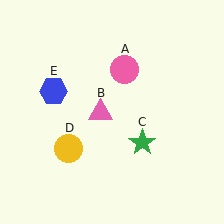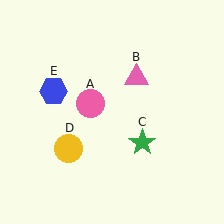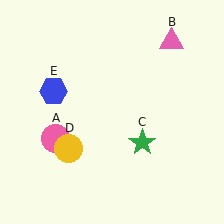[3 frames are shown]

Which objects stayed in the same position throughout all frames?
Green star (object C) and yellow circle (object D) and blue hexagon (object E) remained stationary.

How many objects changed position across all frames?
2 objects changed position: pink circle (object A), pink triangle (object B).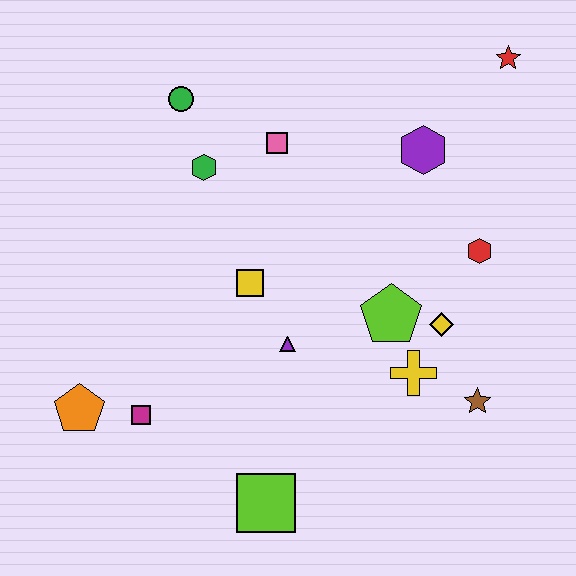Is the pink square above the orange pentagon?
Yes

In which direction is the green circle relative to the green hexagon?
The green circle is above the green hexagon.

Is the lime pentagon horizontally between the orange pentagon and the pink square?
No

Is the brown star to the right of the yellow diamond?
Yes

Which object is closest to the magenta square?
The orange pentagon is closest to the magenta square.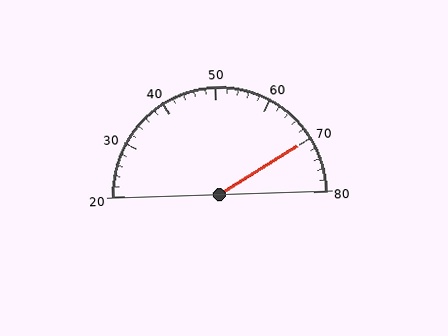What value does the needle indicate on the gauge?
The needle indicates approximately 70.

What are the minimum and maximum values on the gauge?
The gauge ranges from 20 to 80.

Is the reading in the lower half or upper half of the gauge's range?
The reading is in the upper half of the range (20 to 80).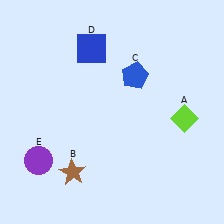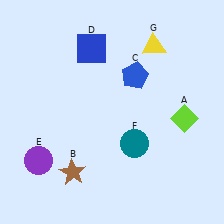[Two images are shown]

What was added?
A teal circle (F), a yellow triangle (G) were added in Image 2.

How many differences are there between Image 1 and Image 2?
There are 2 differences between the two images.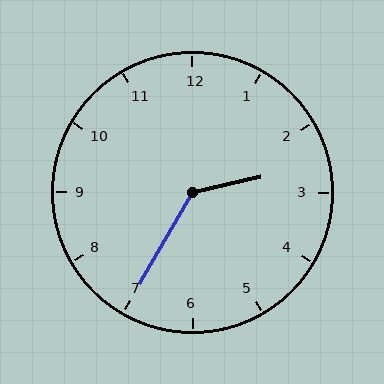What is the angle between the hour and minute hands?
Approximately 132 degrees.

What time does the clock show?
2:35.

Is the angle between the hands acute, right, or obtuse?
It is obtuse.